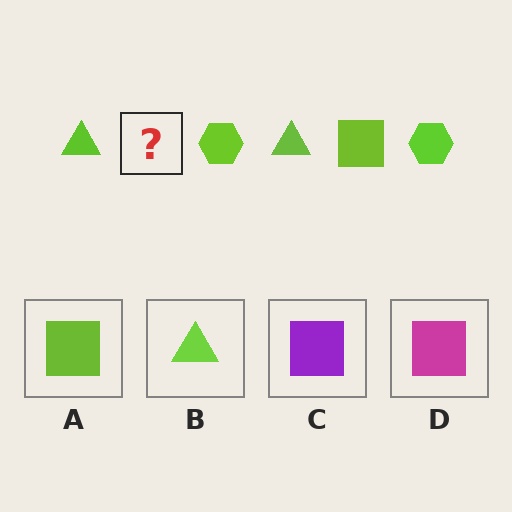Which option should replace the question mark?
Option A.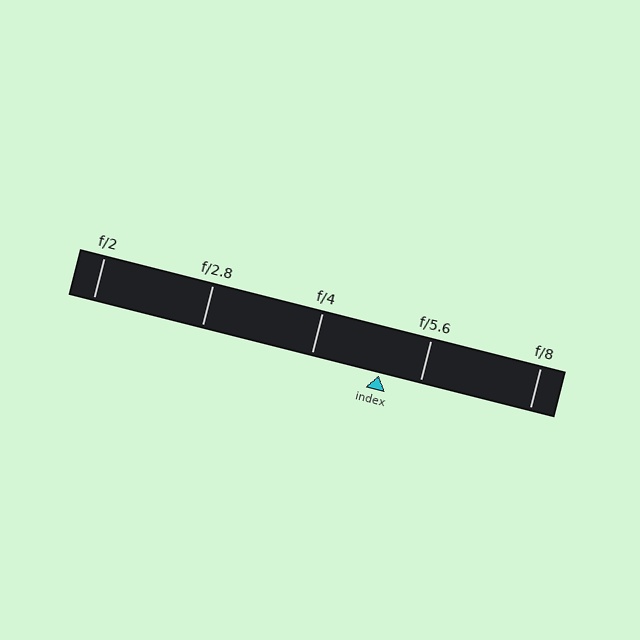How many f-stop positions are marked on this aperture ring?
There are 5 f-stop positions marked.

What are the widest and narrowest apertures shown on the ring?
The widest aperture shown is f/2 and the narrowest is f/8.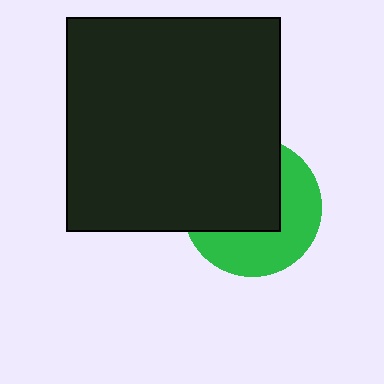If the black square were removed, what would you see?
You would see the complete green circle.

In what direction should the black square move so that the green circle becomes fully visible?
The black square should move toward the upper-left. That is the shortest direction to clear the overlap and leave the green circle fully visible.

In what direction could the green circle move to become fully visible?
The green circle could move toward the lower-right. That would shift it out from behind the black square entirely.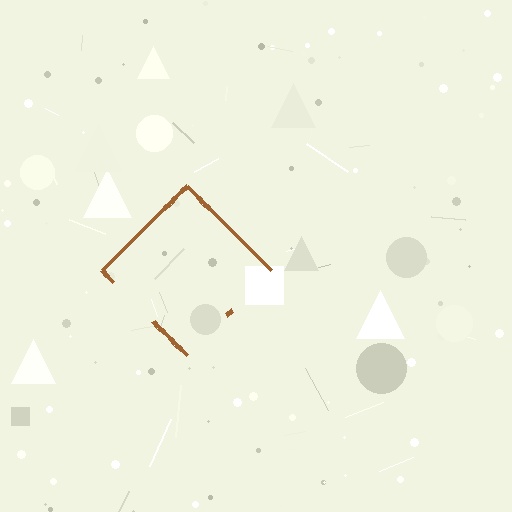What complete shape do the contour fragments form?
The contour fragments form a diamond.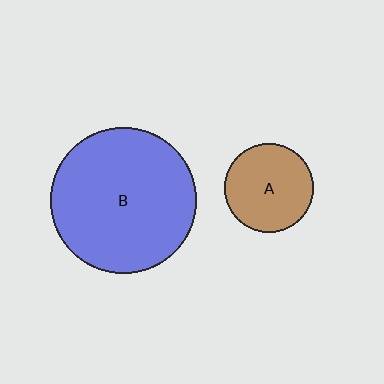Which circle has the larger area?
Circle B (blue).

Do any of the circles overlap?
No, none of the circles overlap.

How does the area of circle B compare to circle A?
Approximately 2.7 times.